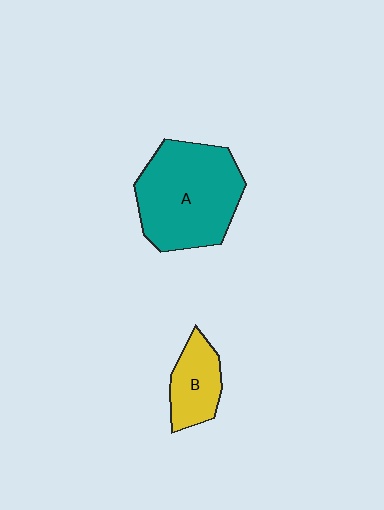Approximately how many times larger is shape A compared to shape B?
Approximately 2.4 times.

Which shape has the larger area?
Shape A (teal).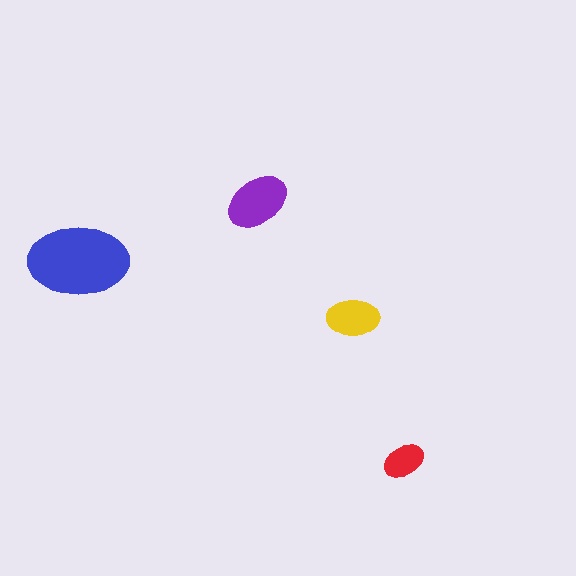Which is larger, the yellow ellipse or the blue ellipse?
The blue one.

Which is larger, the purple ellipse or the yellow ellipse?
The purple one.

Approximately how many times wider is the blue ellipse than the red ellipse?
About 2.5 times wider.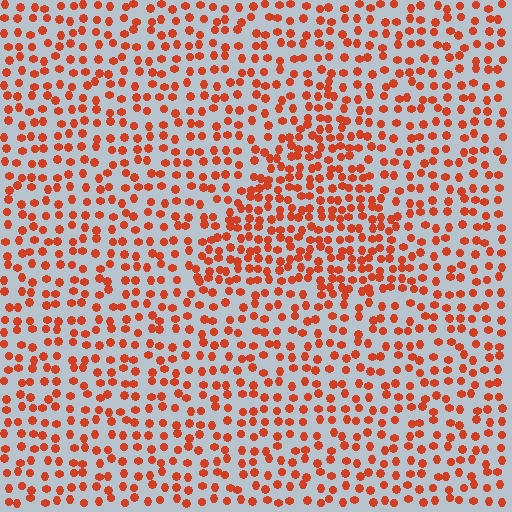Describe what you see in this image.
The image contains small red elements arranged at two different densities. A triangle-shaped region is visible where the elements are more densely packed than the surrounding area.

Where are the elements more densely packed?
The elements are more densely packed inside the triangle boundary.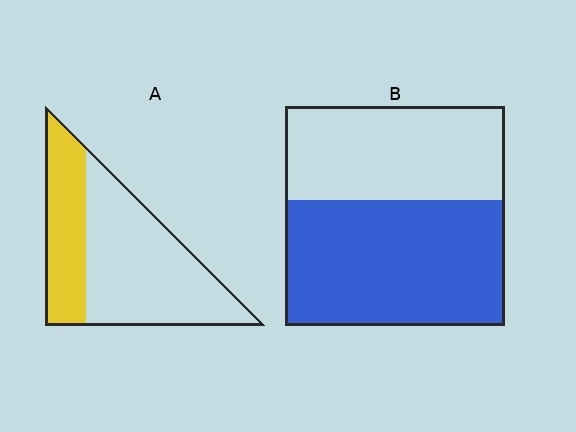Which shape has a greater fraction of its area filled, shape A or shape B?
Shape B.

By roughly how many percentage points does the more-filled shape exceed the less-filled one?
By roughly 25 percentage points (B over A).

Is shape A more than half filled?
No.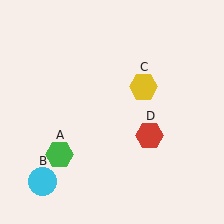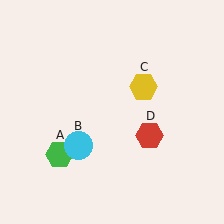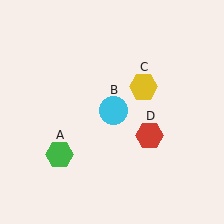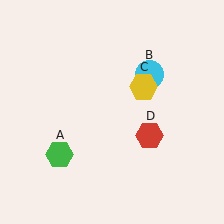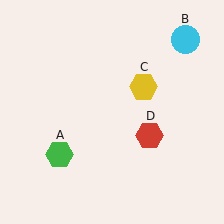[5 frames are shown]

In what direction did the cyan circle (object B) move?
The cyan circle (object B) moved up and to the right.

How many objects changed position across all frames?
1 object changed position: cyan circle (object B).